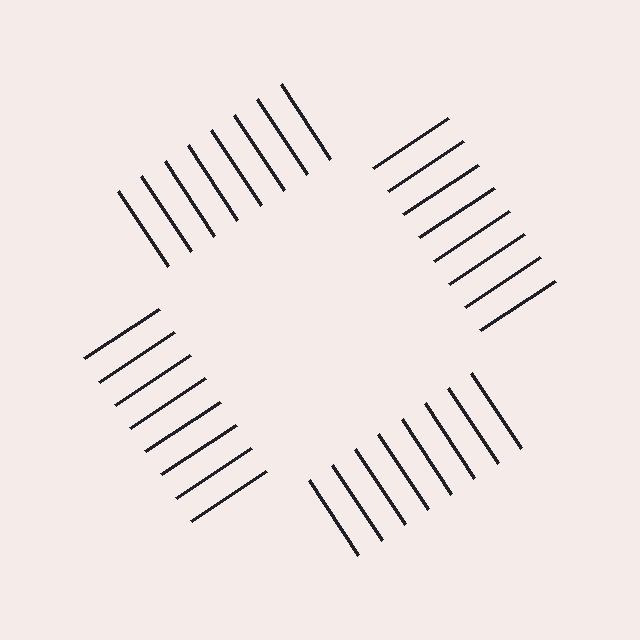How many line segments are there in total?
32 — 8 along each of the 4 edges.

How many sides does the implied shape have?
4 sides — the line-ends trace a square.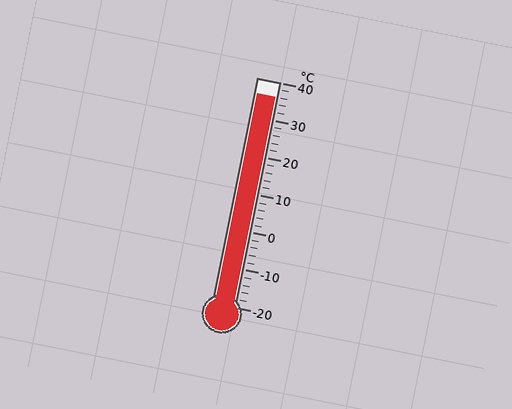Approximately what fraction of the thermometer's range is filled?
The thermometer is filled to approximately 95% of its range.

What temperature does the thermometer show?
The thermometer shows approximately 36°C.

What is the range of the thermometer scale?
The thermometer scale ranges from -20°C to 40°C.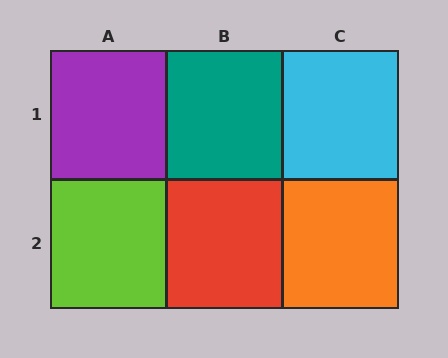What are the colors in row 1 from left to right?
Purple, teal, cyan.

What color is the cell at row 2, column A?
Lime.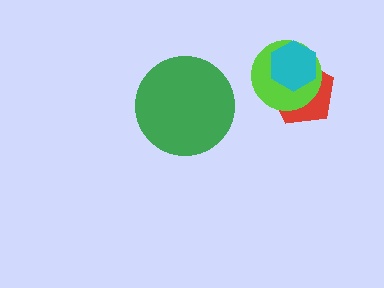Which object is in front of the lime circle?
The cyan hexagon is in front of the lime circle.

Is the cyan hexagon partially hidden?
No, no other shape covers it.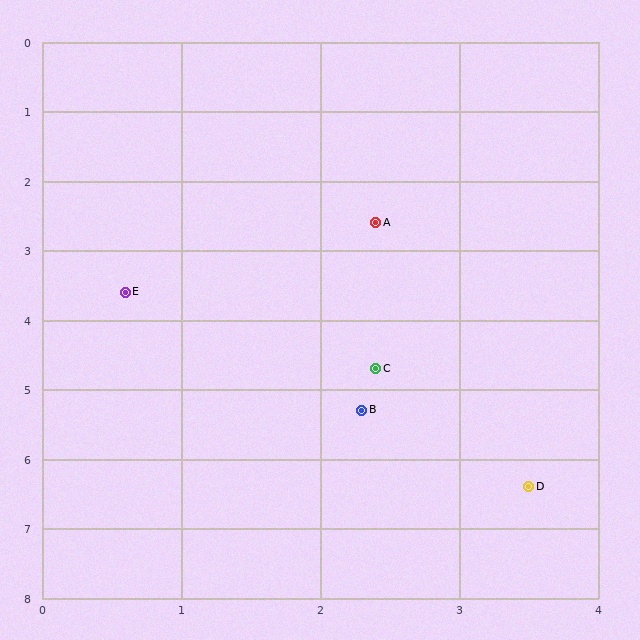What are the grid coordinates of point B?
Point B is at approximately (2.3, 5.3).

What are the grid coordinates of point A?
Point A is at approximately (2.4, 2.6).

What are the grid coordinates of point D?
Point D is at approximately (3.5, 6.4).